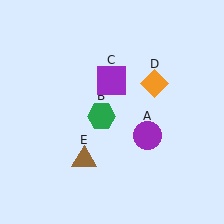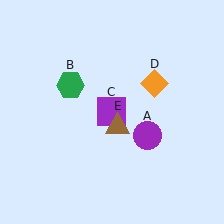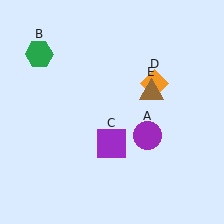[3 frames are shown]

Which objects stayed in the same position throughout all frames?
Purple circle (object A) and orange diamond (object D) remained stationary.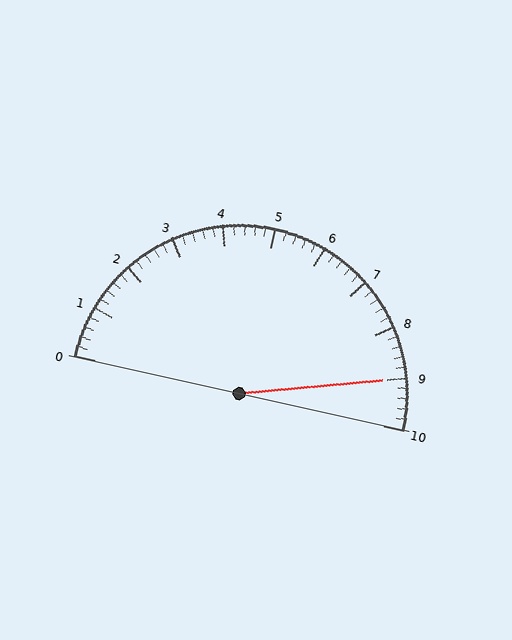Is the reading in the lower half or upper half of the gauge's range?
The reading is in the upper half of the range (0 to 10).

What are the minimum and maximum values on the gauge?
The gauge ranges from 0 to 10.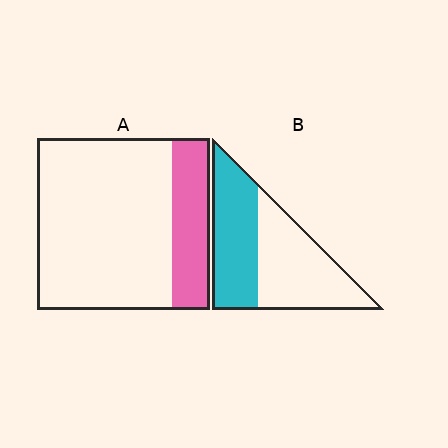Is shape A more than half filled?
No.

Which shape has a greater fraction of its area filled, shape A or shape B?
Shape B.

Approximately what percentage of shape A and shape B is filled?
A is approximately 20% and B is approximately 45%.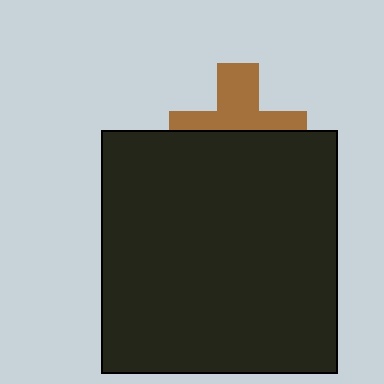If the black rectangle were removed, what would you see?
You would see the complete brown cross.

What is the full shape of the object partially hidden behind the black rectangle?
The partially hidden object is a brown cross.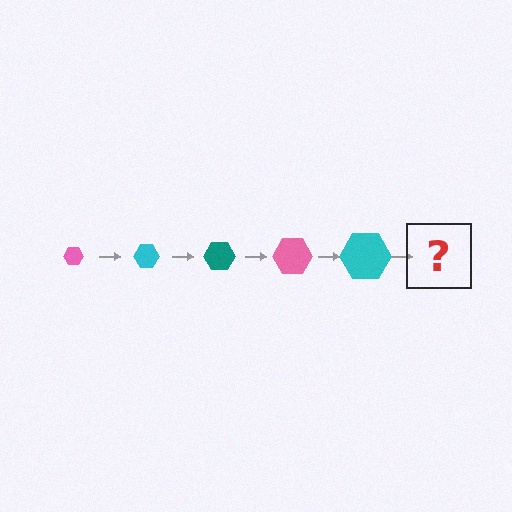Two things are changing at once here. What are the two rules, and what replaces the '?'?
The two rules are that the hexagon grows larger each step and the color cycles through pink, cyan, and teal. The '?' should be a teal hexagon, larger than the previous one.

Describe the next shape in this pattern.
It should be a teal hexagon, larger than the previous one.